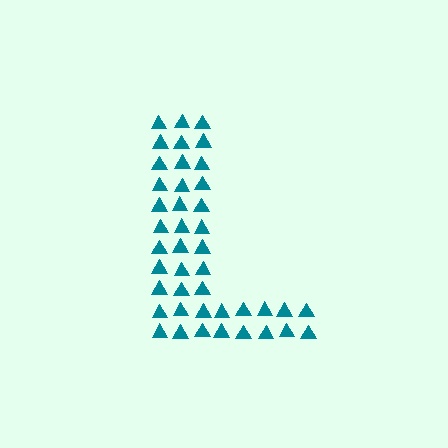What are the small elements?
The small elements are triangles.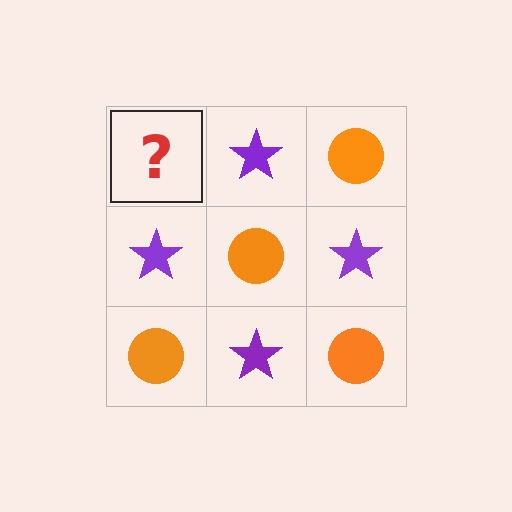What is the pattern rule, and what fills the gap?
The rule is that it alternates orange circle and purple star in a checkerboard pattern. The gap should be filled with an orange circle.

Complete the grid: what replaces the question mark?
The question mark should be replaced with an orange circle.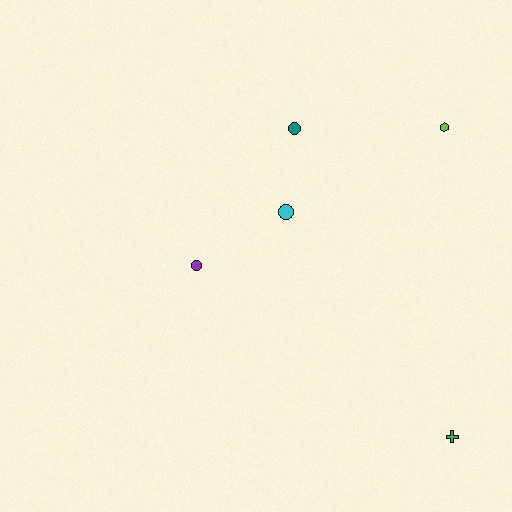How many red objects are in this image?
There are no red objects.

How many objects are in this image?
There are 5 objects.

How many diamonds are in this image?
There are no diamonds.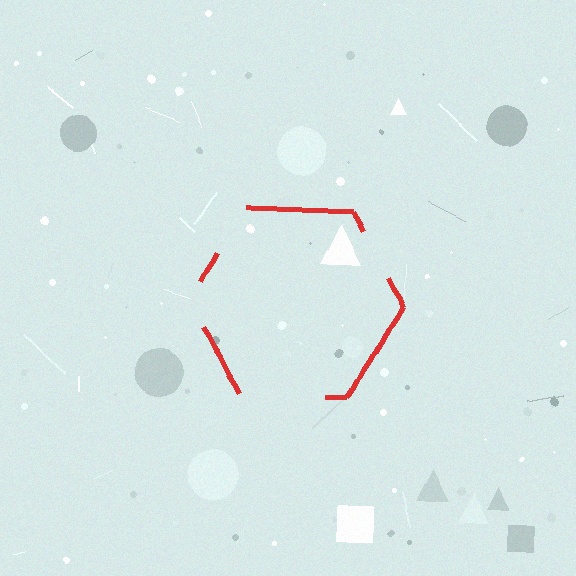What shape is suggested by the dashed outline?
The dashed outline suggests a hexagon.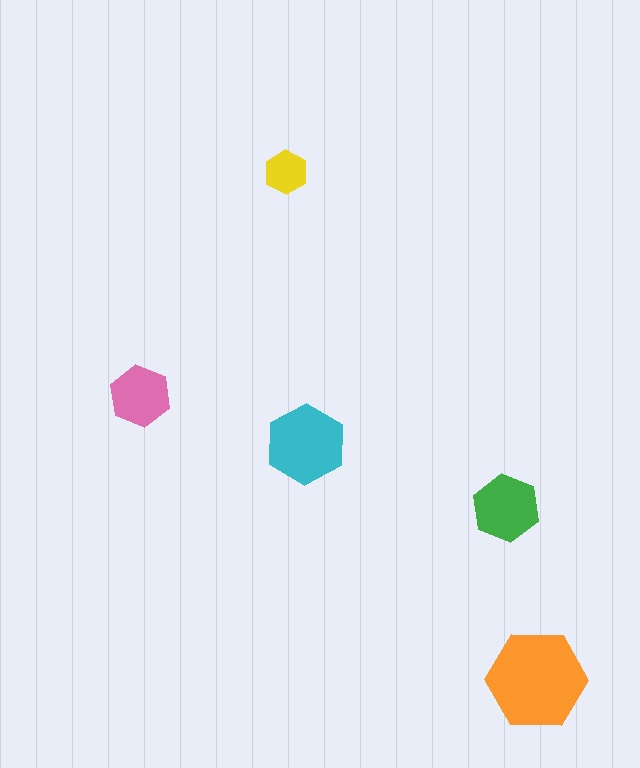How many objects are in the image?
There are 5 objects in the image.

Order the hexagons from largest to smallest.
the orange one, the cyan one, the green one, the pink one, the yellow one.